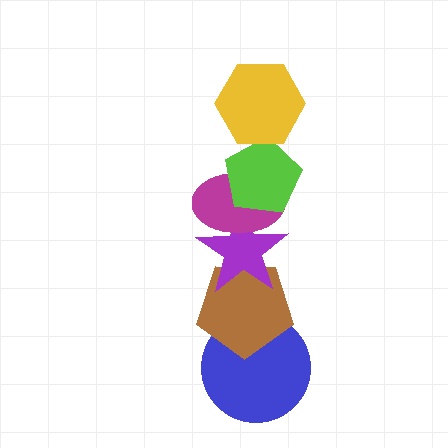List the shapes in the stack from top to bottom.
From top to bottom: the yellow hexagon, the lime pentagon, the magenta ellipse, the purple star, the brown pentagon, the blue circle.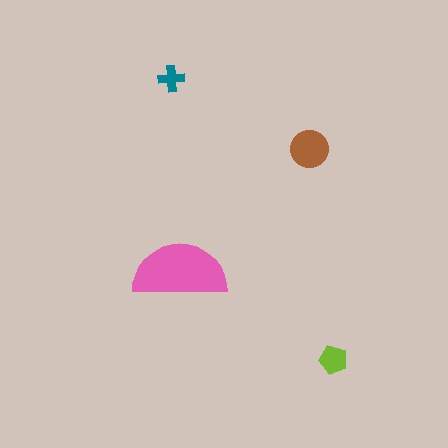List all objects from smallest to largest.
The teal cross, the lime pentagon, the brown circle, the pink semicircle.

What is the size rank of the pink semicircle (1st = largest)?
1st.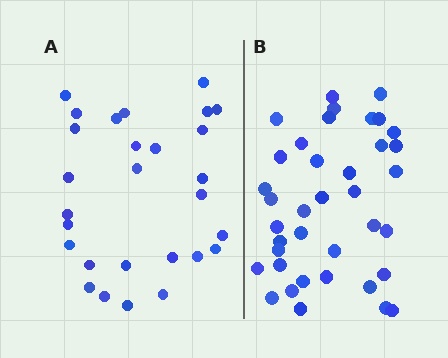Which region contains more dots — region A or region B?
Region B (the right region) has more dots.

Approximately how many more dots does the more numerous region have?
Region B has roughly 10 or so more dots than region A.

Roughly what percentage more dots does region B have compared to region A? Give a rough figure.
About 35% more.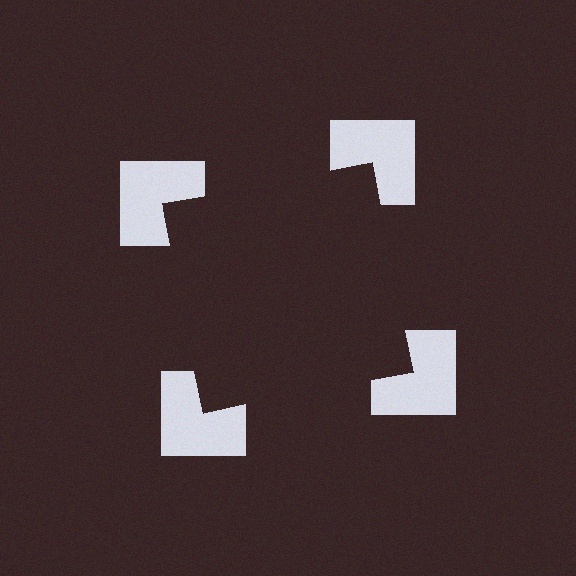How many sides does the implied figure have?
4 sides.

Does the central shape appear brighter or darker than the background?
It typically appears slightly darker than the background, even though no actual brightness change is drawn.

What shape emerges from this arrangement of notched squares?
An illusory square — its edges are inferred from the aligned wedge cuts in the notched squares, not physically drawn.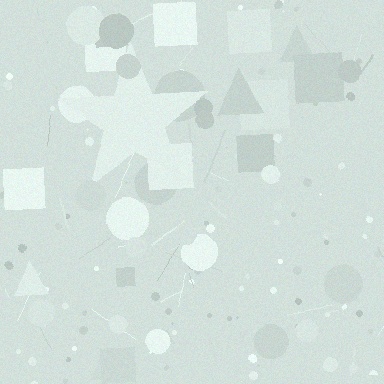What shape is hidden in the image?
A star is hidden in the image.